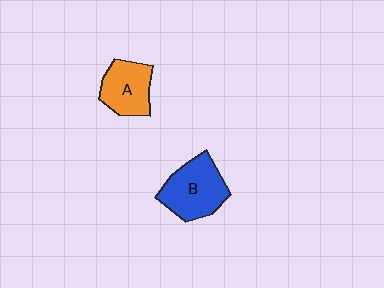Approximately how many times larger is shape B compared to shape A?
Approximately 1.3 times.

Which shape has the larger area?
Shape B (blue).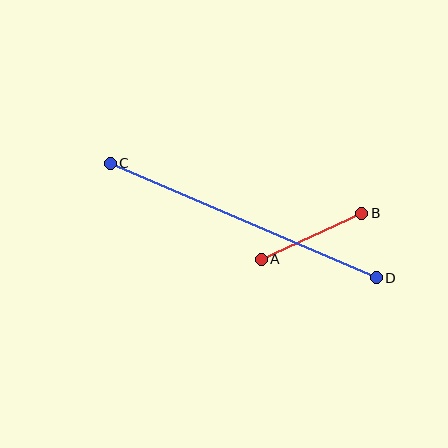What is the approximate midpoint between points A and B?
The midpoint is at approximately (312, 236) pixels.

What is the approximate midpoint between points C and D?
The midpoint is at approximately (243, 221) pixels.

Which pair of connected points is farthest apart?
Points C and D are farthest apart.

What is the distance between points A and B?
The distance is approximately 110 pixels.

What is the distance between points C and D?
The distance is approximately 290 pixels.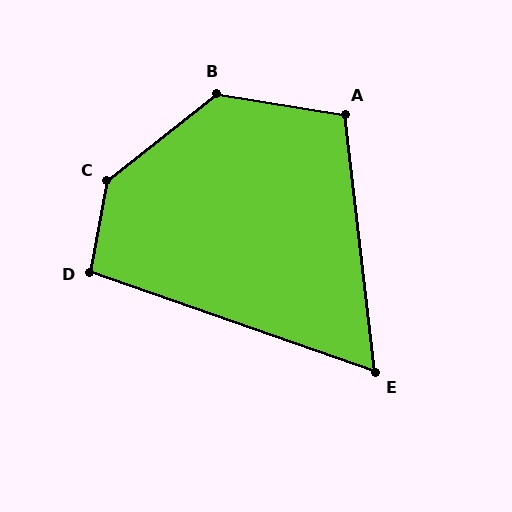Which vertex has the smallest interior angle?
E, at approximately 64 degrees.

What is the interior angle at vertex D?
Approximately 99 degrees (obtuse).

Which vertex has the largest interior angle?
C, at approximately 139 degrees.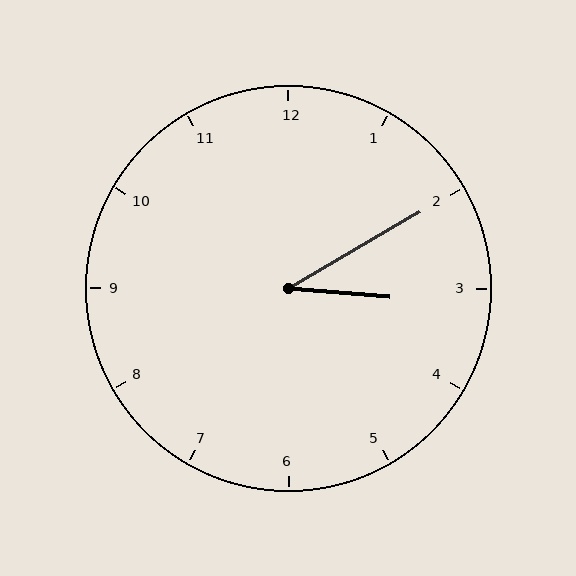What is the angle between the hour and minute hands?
Approximately 35 degrees.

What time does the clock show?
3:10.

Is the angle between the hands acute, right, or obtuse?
It is acute.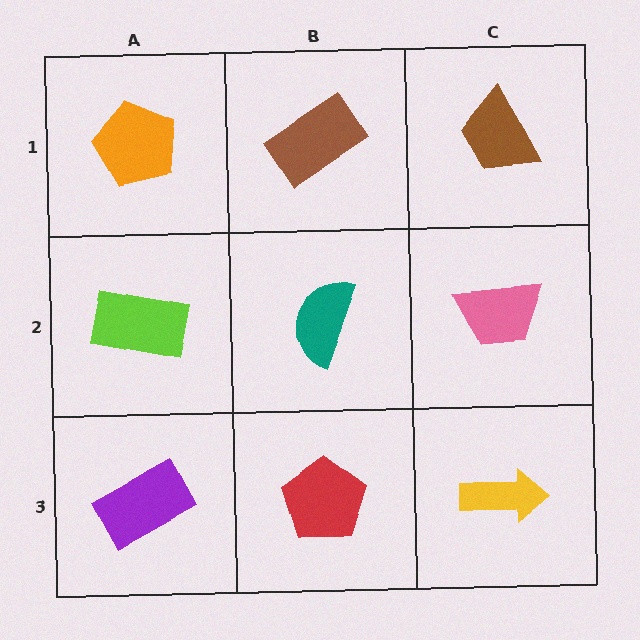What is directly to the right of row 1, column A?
A brown rectangle.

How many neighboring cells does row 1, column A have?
2.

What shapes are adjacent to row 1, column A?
A lime rectangle (row 2, column A), a brown rectangle (row 1, column B).